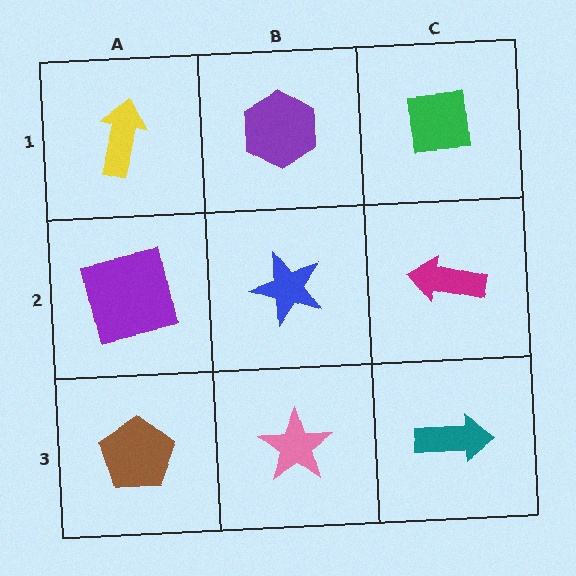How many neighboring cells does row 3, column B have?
3.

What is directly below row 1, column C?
A magenta arrow.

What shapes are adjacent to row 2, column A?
A yellow arrow (row 1, column A), a brown pentagon (row 3, column A), a blue star (row 2, column B).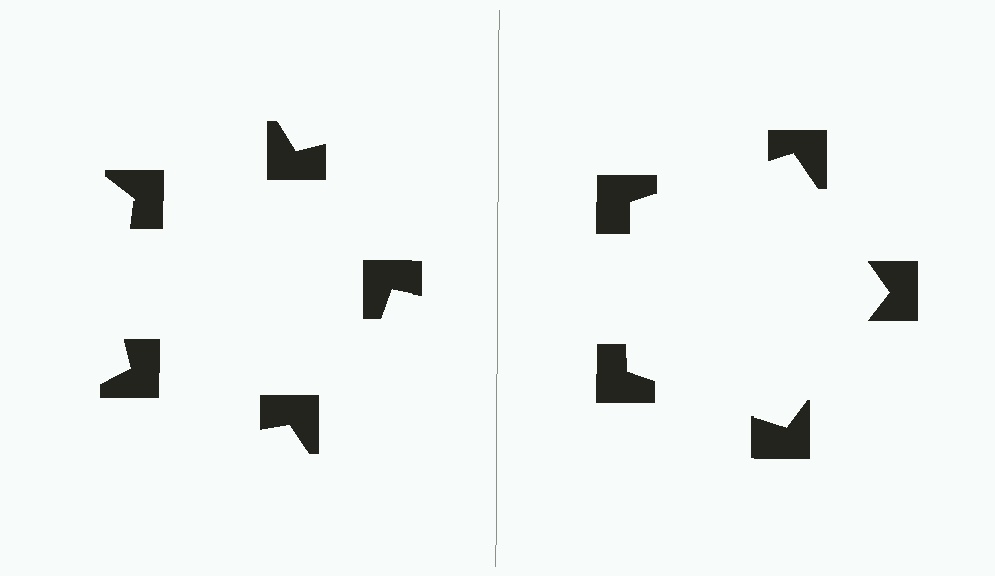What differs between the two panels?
The notched squares are positioned identically on both sides; only the wedge orientations differ. On the right they align to a pentagon; on the left they are misaligned.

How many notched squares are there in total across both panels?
10 — 5 on each side.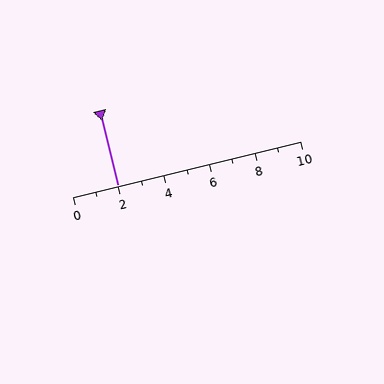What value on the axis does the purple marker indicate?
The marker indicates approximately 2.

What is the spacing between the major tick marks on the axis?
The major ticks are spaced 2 apart.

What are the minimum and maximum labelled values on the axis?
The axis runs from 0 to 10.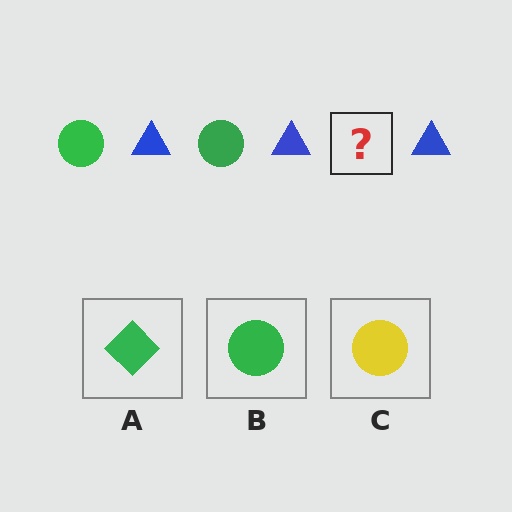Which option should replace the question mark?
Option B.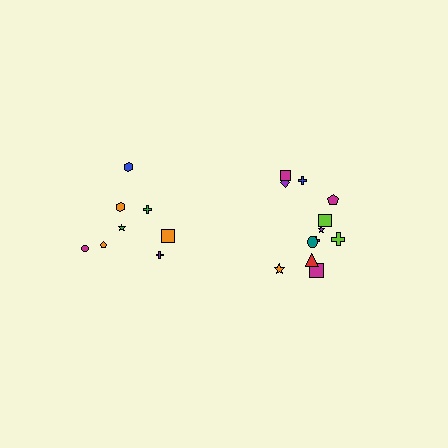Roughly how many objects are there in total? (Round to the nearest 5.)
Roughly 20 objects in total.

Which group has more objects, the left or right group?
The right group.